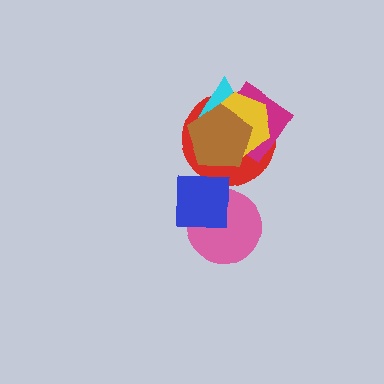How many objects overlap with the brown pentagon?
4 objects overlap with the brown pentagon.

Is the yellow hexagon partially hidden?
Yes, it is partially covered by another shape.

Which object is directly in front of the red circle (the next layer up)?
The cyan triangle is directly in front of the red circle.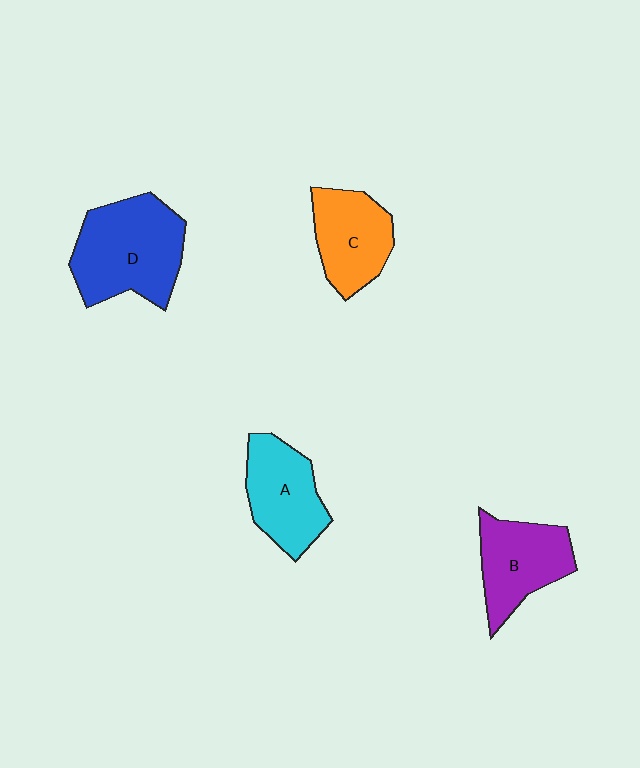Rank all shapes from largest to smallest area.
From largest to smallest: D (blue), A (cyan), B (purple), C (orange).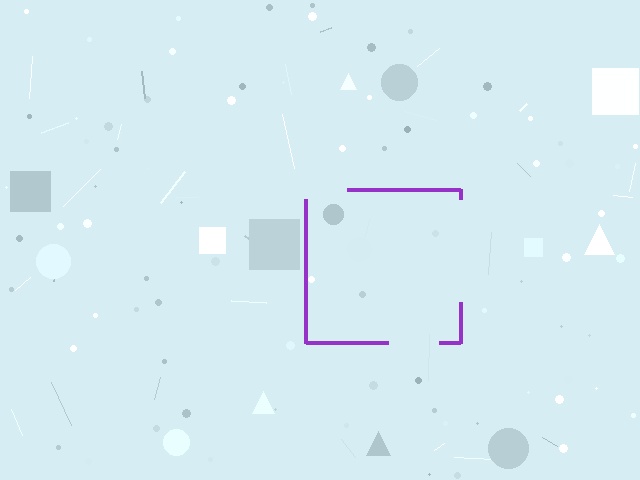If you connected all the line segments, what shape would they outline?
They would outline a square.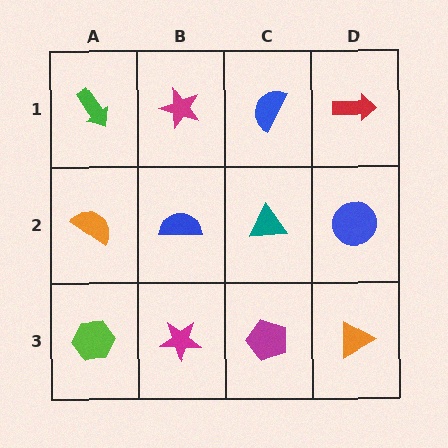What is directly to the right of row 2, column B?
A teal triangle.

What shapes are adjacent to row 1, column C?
A teal triangle (row 2, column C), a magenta star (row 1, column B), a red arrow (row 1, column D).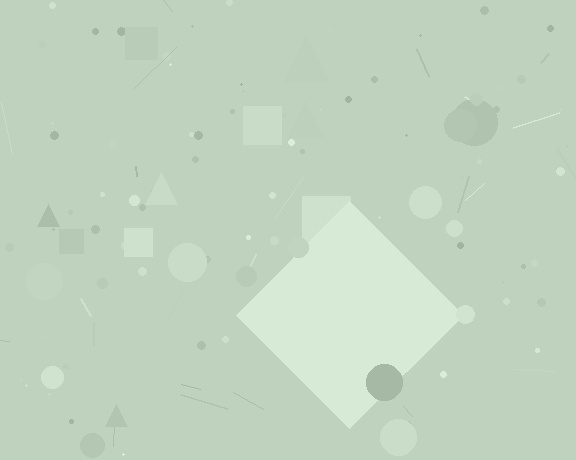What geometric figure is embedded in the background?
A diamond is embedded in the background.